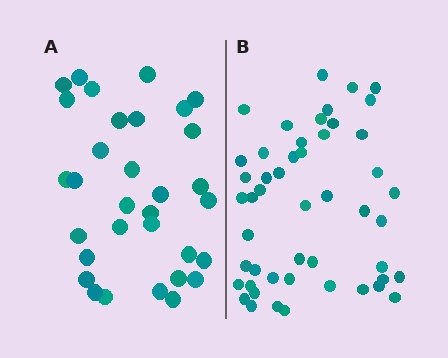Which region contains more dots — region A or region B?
Region B (the right region) has more dots.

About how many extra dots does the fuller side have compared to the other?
Region B has approximately 15 more dots than region A.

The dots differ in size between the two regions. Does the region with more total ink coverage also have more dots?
No. Region A has more total ink coverage because its dots are larger, but region B actually contains more individual dots. Total area can be misleading — the number of items is what matters here.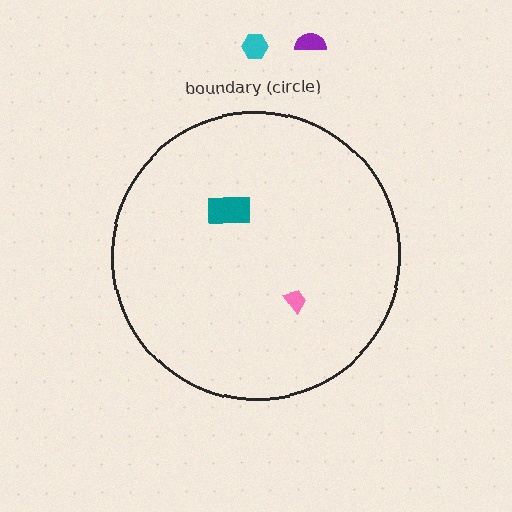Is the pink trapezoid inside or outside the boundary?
Inside.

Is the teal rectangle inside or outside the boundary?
Inside.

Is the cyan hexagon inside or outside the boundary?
Outside.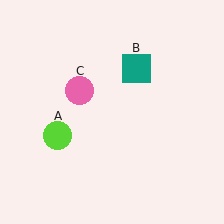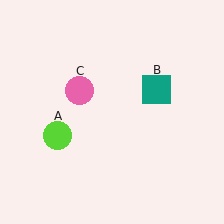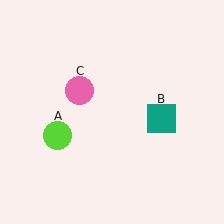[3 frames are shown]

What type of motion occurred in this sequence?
The teal square (object B) rotated clockwise around the center of the scene.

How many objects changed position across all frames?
1 object changed position: teal square (object B).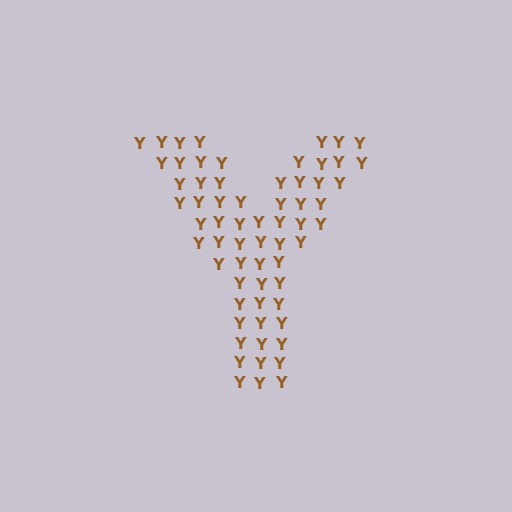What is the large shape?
The large shape is the letter Y.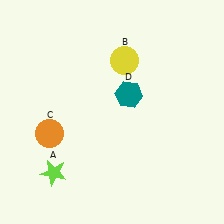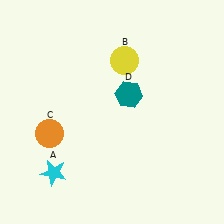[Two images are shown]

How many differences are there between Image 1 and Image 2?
There is 1 difference between the two images.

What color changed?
The star (A) changed from lime in Image 1 to cyan in Image 2.